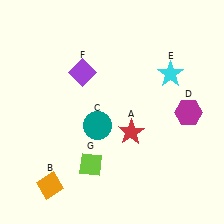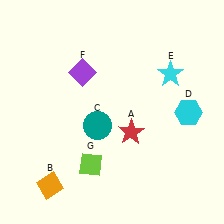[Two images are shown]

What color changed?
The hexagon (D) changed from magenta in Image 1 to cyan in Image 2.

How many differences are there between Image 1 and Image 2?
There is 1 difference between the two images.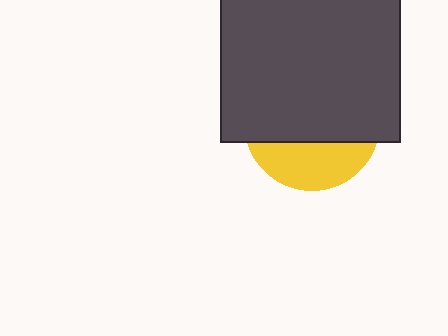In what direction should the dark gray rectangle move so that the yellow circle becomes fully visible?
The dark gray rectangle should move up. That is the shortest direction to clear the overlap and leave the yellow circle fully visible.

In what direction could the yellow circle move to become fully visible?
The yellow circle could move down. That would shift it out from behind the dark gray rectangle entirely.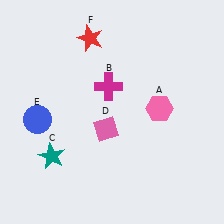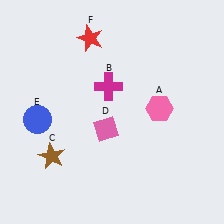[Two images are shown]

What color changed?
The star (C) changed from teal in Image 1 to brown in Image 2.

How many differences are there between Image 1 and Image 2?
There is 1 difference between the two images.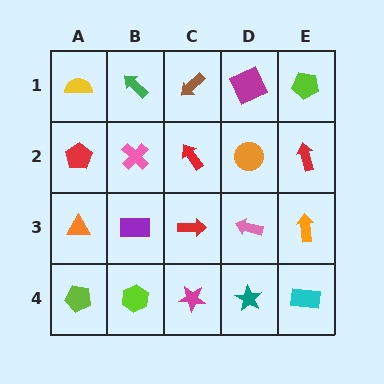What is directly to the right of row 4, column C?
A teal star.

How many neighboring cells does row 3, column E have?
3.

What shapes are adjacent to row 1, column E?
A red arrow (row 2, column E), a magenta square (row 1, column D).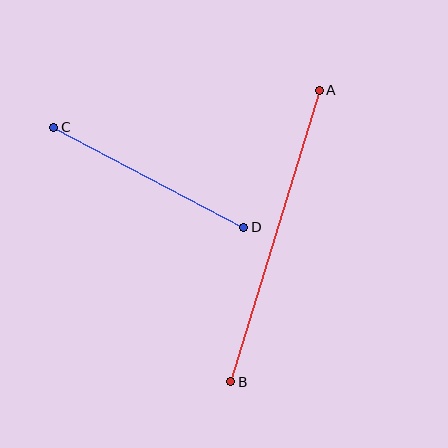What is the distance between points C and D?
The distance is approximately 215 pixels.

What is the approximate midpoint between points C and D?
The midpoint is at approximately (149, 177) pixels.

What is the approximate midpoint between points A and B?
The midpoint is at approximately (275, 236) pixels.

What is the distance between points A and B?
The distance is approximately 305 pixels.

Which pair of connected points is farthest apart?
Points A and B are farthest apart.